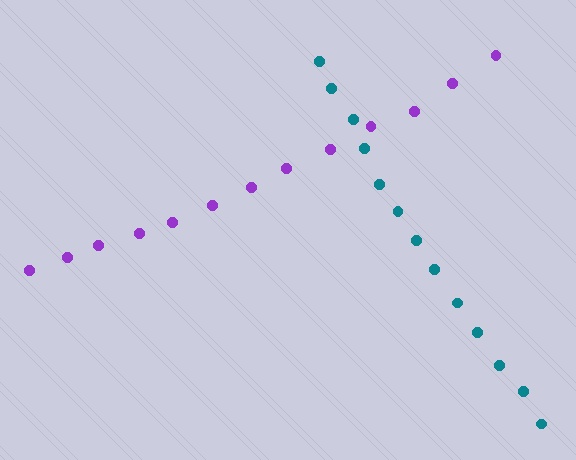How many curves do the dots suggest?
There are 2 distinct paths.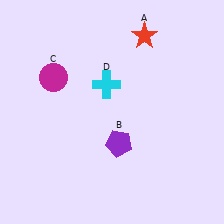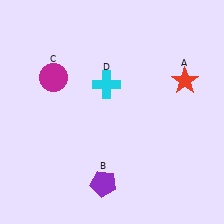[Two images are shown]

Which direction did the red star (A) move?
The red star (A) moved down.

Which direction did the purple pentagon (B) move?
The purple pentagon (B) moved down.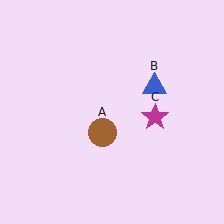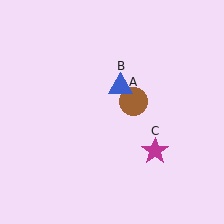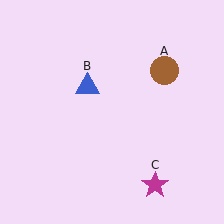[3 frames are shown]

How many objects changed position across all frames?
3 objects changed position: brown circle (object A), blue triangle (object B), magenta star (object C).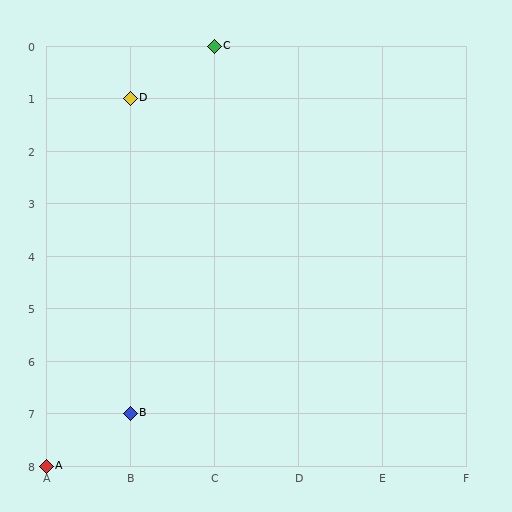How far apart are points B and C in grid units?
Points B and C are 1 column and 7 rows apart (about 7.1 grid units diagonally).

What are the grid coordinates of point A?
Point A is at grid coordinates (A, 8).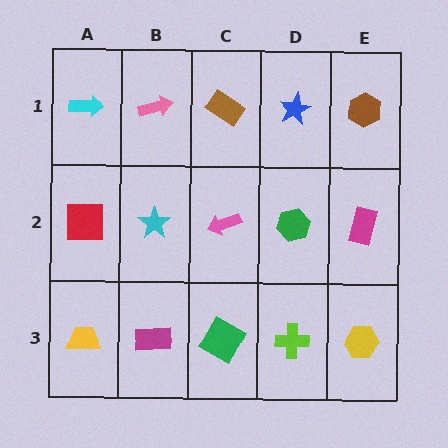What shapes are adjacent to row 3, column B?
A cyan star (row 2, column B), a yellow trapezoid (row 3, column A), a green square (row 3, column C).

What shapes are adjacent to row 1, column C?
A pink arrow (row 2, column C), a pink arrow (row 1, column B), a blue star (row 1, column D).